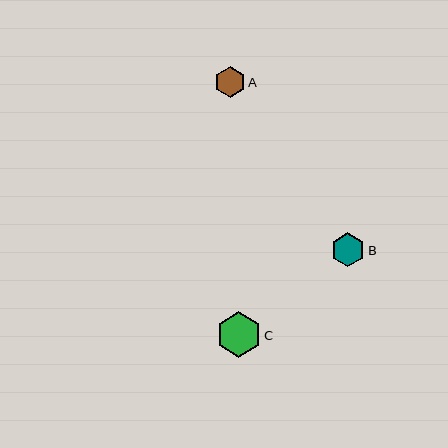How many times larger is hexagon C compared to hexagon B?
Hexagon C is approximately 1.3 times the size of hexagon B.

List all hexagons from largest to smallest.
From largest to smallest: C, B, A.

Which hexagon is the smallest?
Hexagon A is the smallest with a size of approximately 31 pixels.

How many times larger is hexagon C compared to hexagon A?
Hexagon C is approximately 1.5 times the size of hexagon A.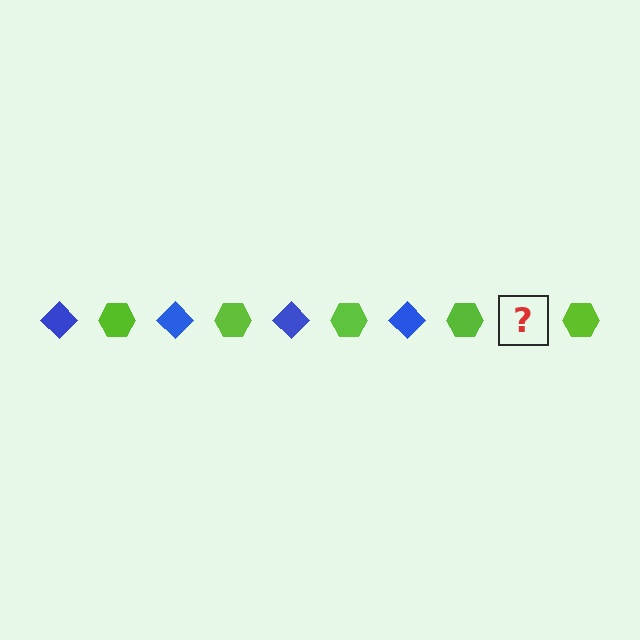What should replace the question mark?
The question mark should be replaced with a blue diamond.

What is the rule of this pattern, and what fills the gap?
The rule is that the pattern alternates between blue diamond and lime hexagon. The gap should be filled with a blue diamond.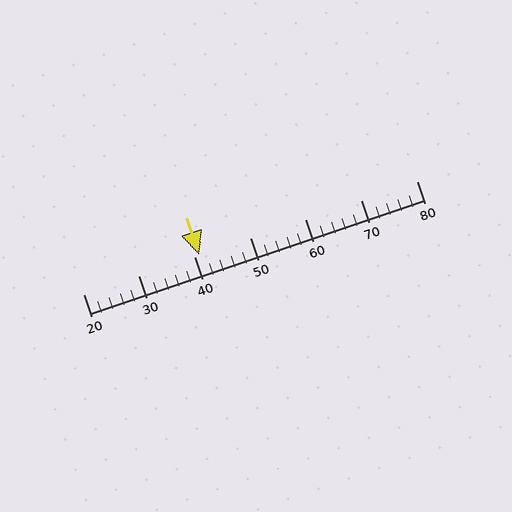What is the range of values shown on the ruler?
The ruler shows values from 20 to 80.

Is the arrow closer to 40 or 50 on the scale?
The arrow is closer to 40.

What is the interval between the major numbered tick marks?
The major tick marks are spaced 10 units apart.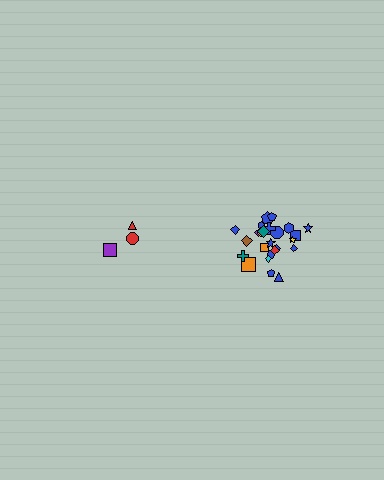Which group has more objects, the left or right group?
The right group.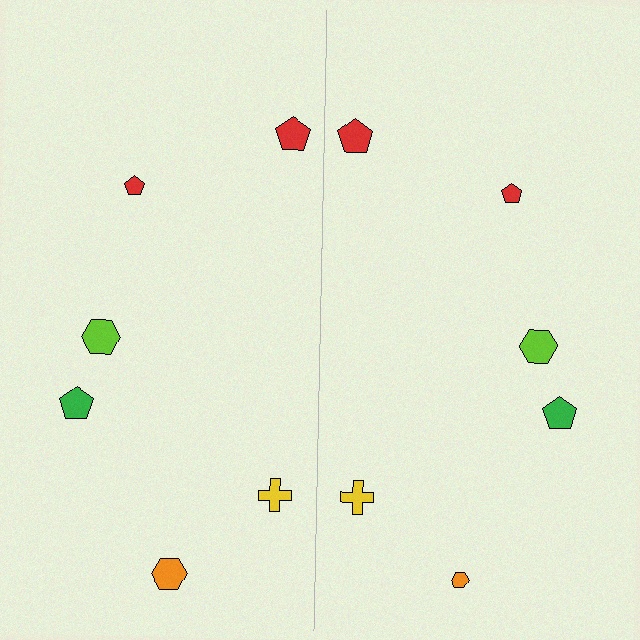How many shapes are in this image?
There are 12 shapes in this image.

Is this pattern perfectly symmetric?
No, the pattern is not perfectly symmetric. The orange hexagon on the right side has a different size than its mirror counterpart.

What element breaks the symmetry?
The orange hexagon on the right side has a different size than its mirror counterpart.